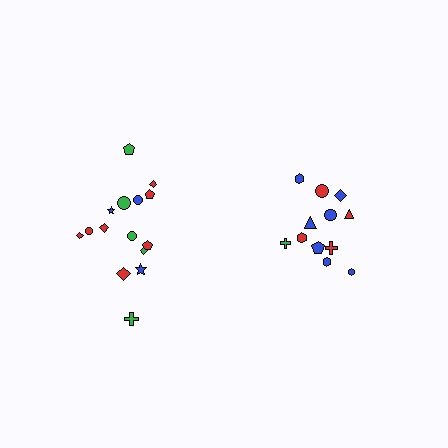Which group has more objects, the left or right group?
The left group.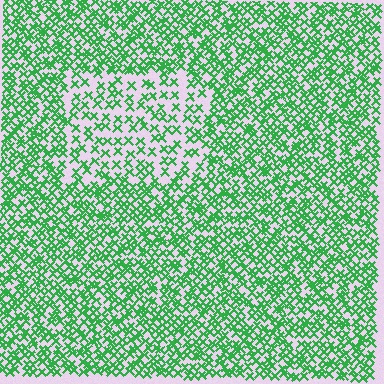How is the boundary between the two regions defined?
The boundary is defined by a change in element density (approximately 2.0x ratio). All elements are the same color, size, and shape.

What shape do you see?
I see a rectangle.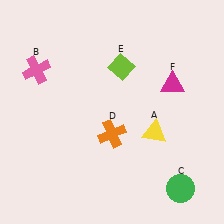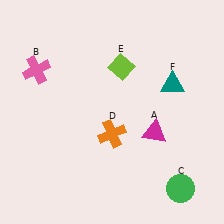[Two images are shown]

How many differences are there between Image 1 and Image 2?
There are 2 differences between the two images.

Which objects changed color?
A changed from yellow to magenta. F changed from magenta to teal.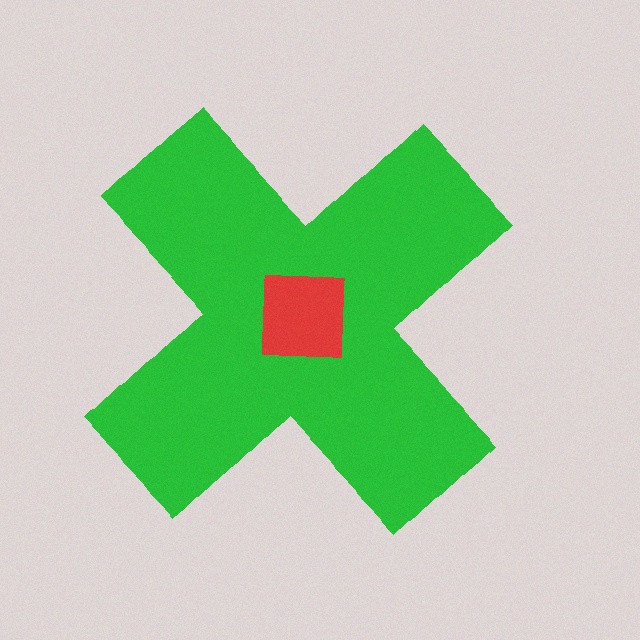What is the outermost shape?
The green cross.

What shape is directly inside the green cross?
The red square.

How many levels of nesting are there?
2.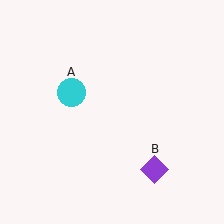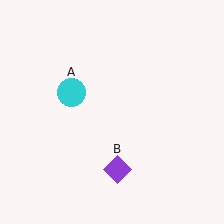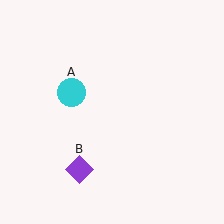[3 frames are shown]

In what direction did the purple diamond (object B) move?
The purple diamond (object B) moved left.